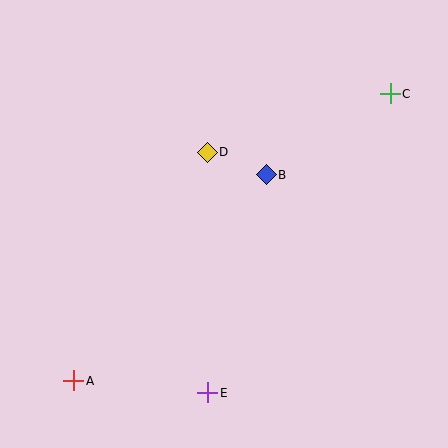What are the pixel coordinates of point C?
Point C is at (390, 94).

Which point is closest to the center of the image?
Point B at (266, 175) is closest to the center.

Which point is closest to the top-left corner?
Point D is closest to the top-left corner.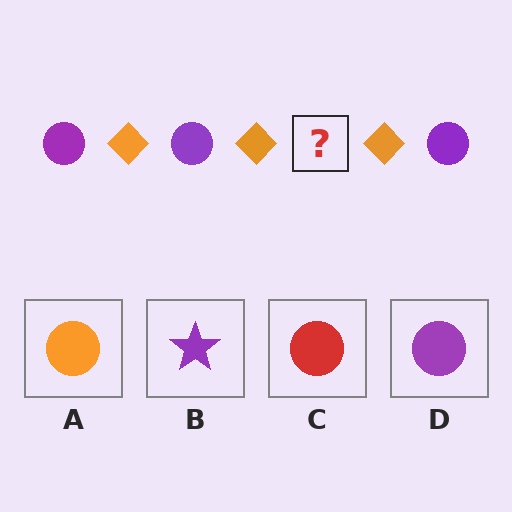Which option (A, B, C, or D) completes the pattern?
D.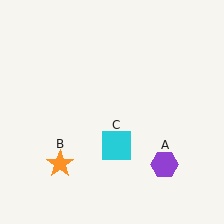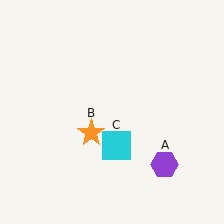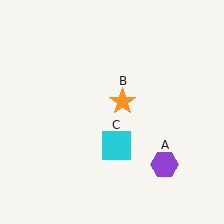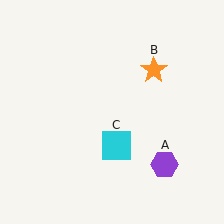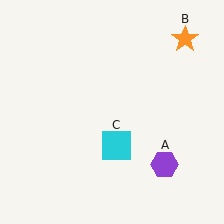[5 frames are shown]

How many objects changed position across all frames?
1 object changed position: orange star (object B).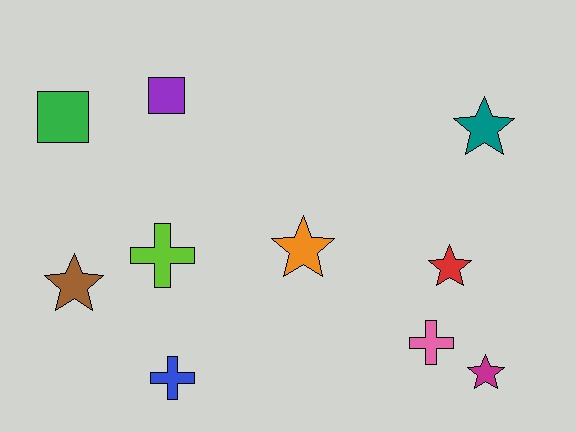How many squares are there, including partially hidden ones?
There are 2 squares.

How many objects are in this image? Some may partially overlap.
There are 10 objects.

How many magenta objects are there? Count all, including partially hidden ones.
There is 1 magenta object.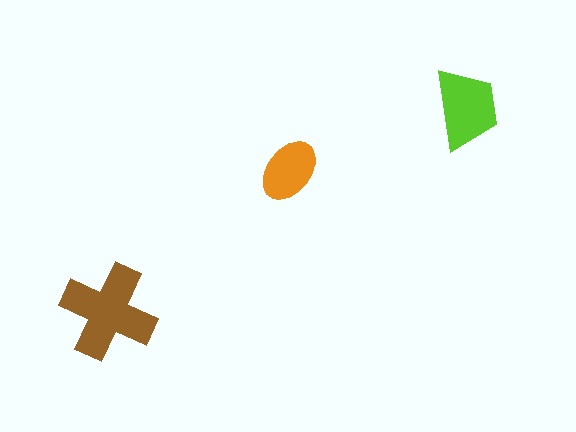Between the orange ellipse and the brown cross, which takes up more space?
The brown cross.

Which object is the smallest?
The orange ellipse.